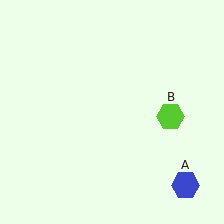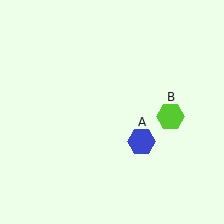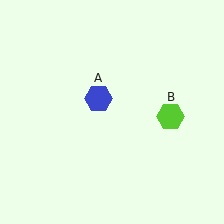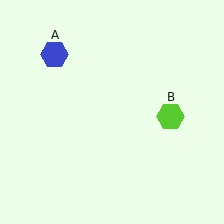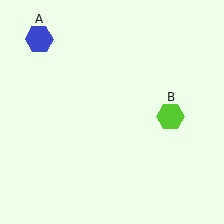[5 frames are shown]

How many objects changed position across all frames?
1 object changed position: blue hexagon (object A).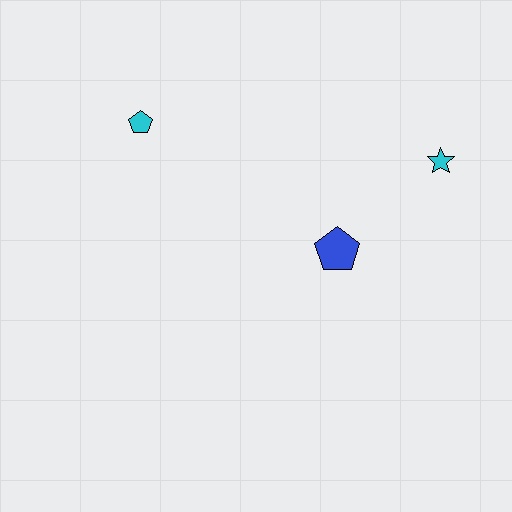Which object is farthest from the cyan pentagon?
The cyan star is farthest from the cyan pentagon.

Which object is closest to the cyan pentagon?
The blue pentagon is closest to the cyan pentagon.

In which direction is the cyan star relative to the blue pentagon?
The cyan star is to the right of the blue pentagon.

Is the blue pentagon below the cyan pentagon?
Yes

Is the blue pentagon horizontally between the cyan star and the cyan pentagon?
Yes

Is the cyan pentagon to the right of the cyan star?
No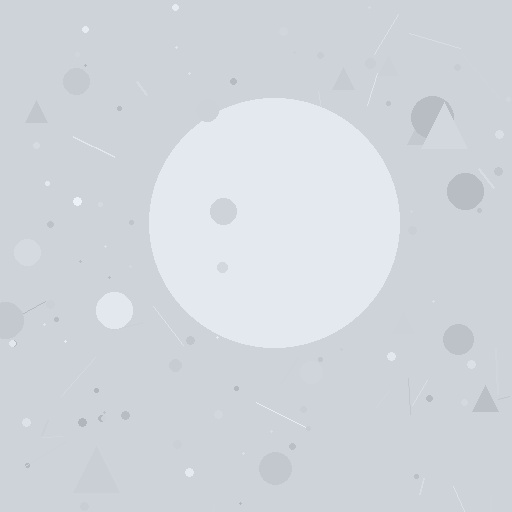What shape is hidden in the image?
A circle is hidden in the image.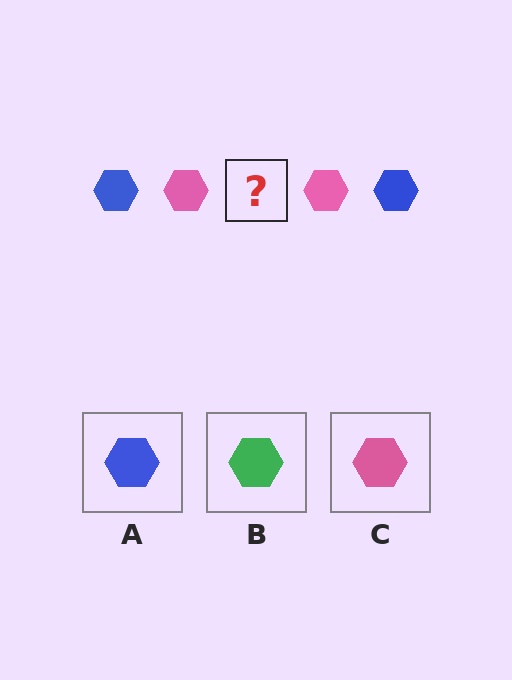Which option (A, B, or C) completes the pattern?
A.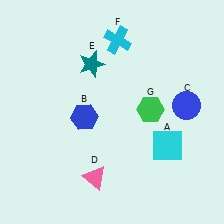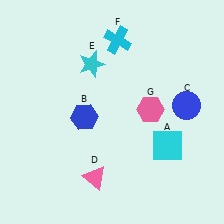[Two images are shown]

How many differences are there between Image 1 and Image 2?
There are 2 differences between the two images.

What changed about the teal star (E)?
In Image 1, E is teal. In Image 2, it changed to cyan.